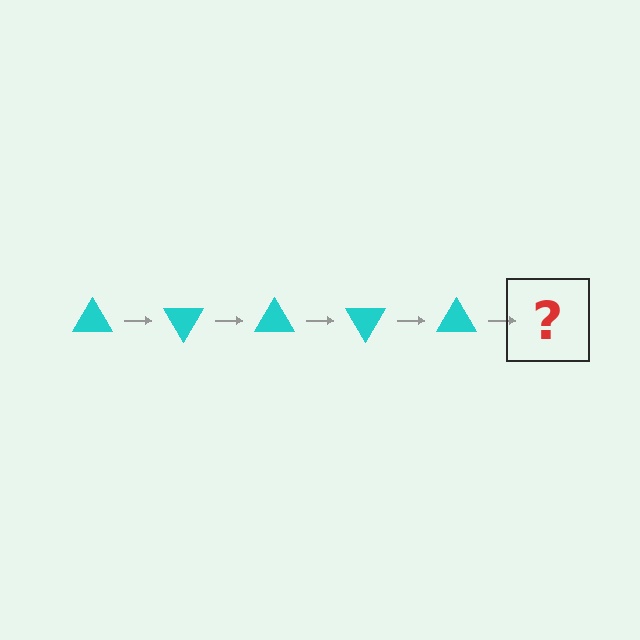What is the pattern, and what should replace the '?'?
The pattern is that the triangle rotates 60 degrees each step. The '?' should be a cyan triangle rotated 300 degrees.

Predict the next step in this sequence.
The next step is a cyan triangle rotated 300 degrees.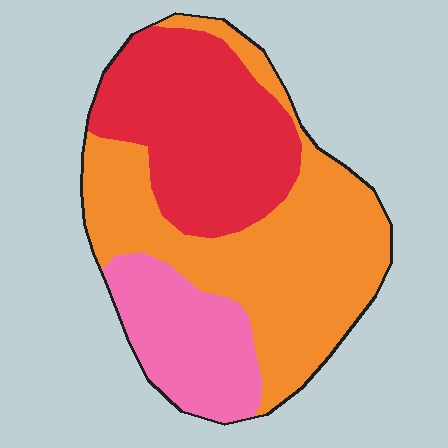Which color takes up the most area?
Orange, at roughly 45%.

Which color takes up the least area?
Pink, at roughly 20%.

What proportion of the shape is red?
Red takes up about one third (1/3) of the shape.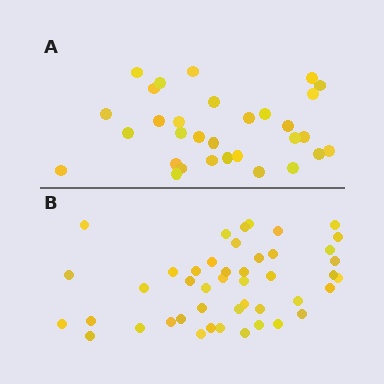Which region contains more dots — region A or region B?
Region B (the bottom region) has more dots.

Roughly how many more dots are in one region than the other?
Region B has approximately 15 more dots than region A.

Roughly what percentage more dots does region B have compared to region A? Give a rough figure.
About 45% more.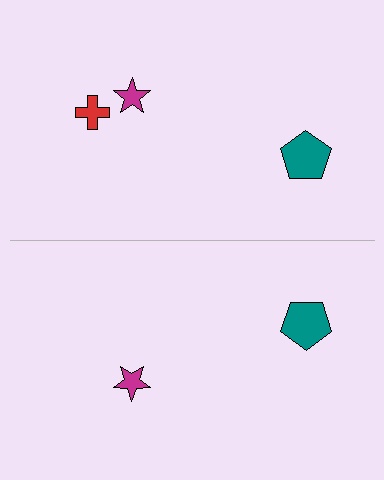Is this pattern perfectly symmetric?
No, the pattern is not perfectly symmetric. A red cross is missing from the bottom side.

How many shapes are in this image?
There are 5 shapes in this image.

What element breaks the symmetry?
A red cross is missing from the bottom side.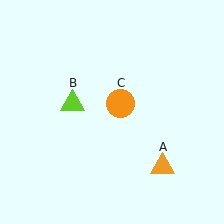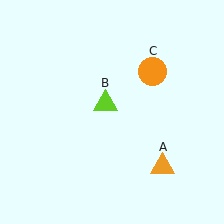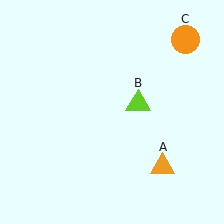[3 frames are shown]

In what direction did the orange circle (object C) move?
The orange circle (object C) moved up and to the right.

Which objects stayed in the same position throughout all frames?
Orange triangle (object A) remained stationary.